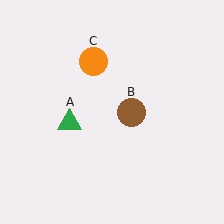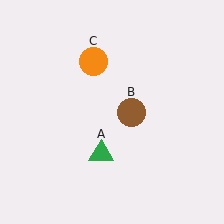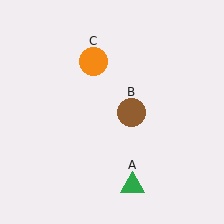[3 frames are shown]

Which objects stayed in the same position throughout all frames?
Brown circle (object B) and orange circle (object C) remained stationary.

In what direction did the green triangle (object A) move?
The green triangle (object A) moved down and to the right.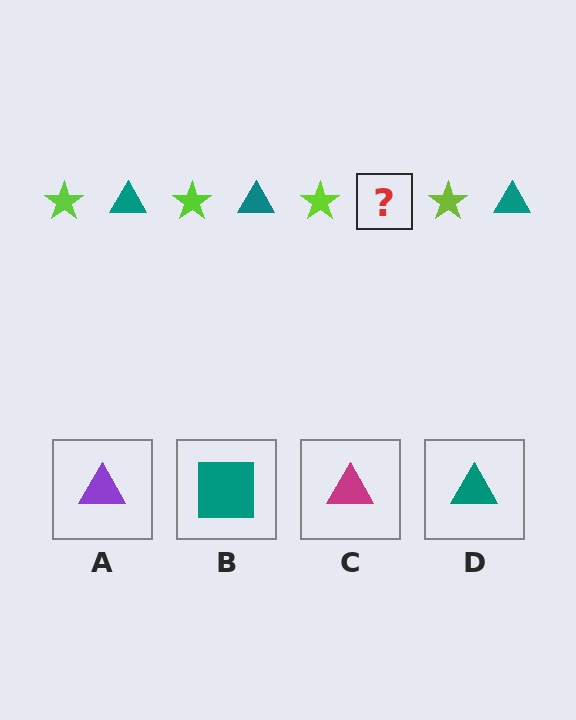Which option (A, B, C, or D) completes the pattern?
D.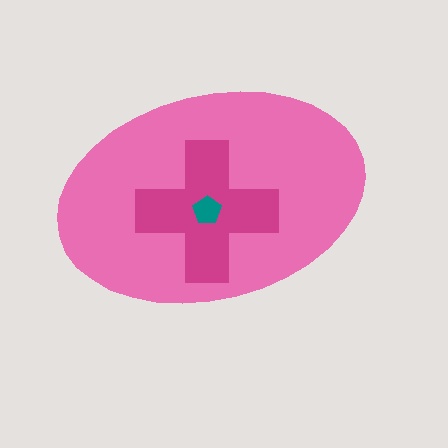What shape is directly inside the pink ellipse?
The magenta cross.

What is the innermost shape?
The teal pentagon.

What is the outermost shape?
The pink ellipse.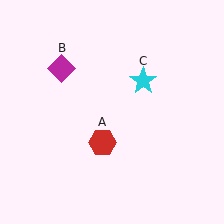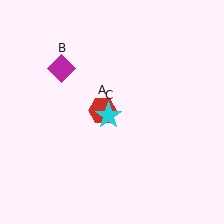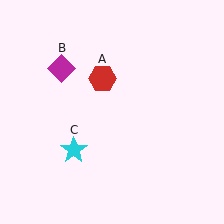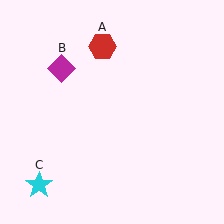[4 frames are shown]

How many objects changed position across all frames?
2 objects changed position: red hexagon (object A), cyan star (object C).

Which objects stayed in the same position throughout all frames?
Magenta diamond (object B) remained stationary.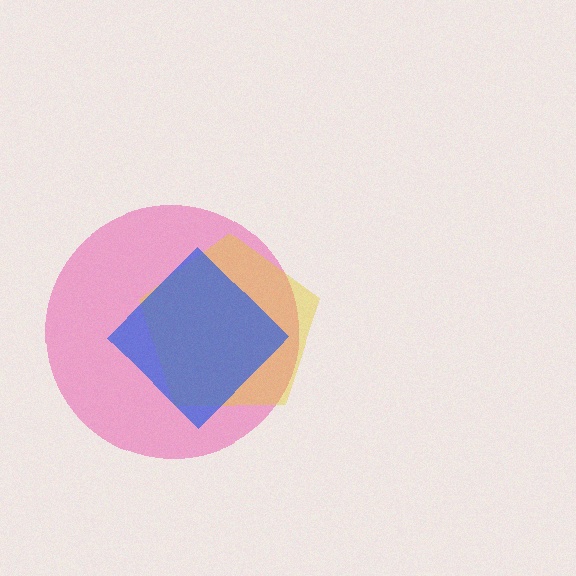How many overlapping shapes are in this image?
There are 3 overlapping shapes in the image.